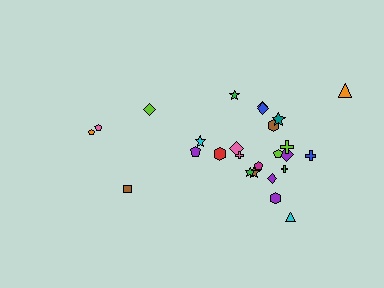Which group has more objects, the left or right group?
The right group.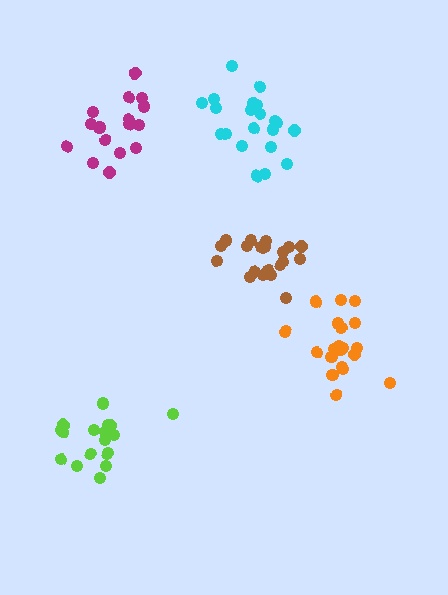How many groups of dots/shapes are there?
There are 5 groups.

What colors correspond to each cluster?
The clusters are colored: magenta, orange, lime, brown, cyan.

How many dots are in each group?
Group 1: 18 dots, Group 2: 21 dots, Group 3: 17 dots, Group 4: 21 dots, Group 5: 21 dots (98 total).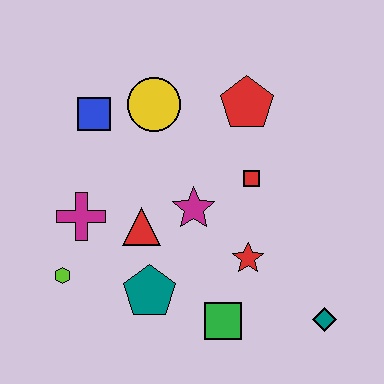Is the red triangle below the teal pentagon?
No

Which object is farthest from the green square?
The blue square is farthest from the green square.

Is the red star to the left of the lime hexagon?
No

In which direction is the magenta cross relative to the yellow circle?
The magenta cross is below the yellow circle.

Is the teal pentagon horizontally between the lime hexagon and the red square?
Yes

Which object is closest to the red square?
The magenta star is closest to the red square.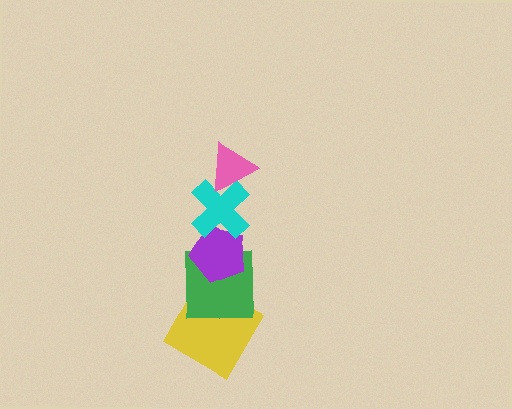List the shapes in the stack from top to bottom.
From top to bottom: the pink triangle, the cyan cross, the purple pentagon, the green square, the yellow square.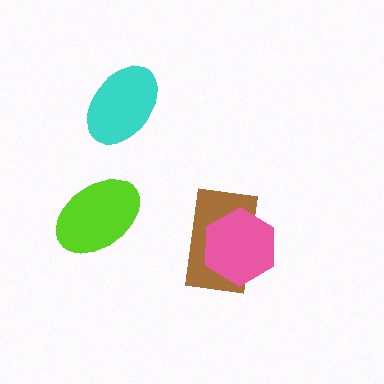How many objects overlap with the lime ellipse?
0 objects overlap with the lime ellipse.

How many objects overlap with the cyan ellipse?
0 objects overlap with the cyan ellipse.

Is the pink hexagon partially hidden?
No, no other shape covers it.